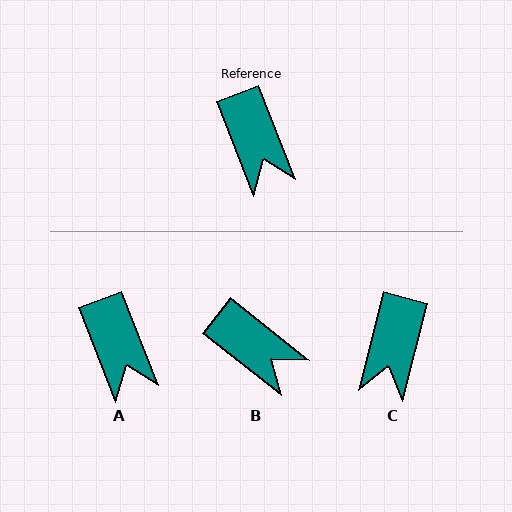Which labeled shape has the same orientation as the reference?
A.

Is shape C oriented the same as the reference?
No, it is off by about 36 degrees.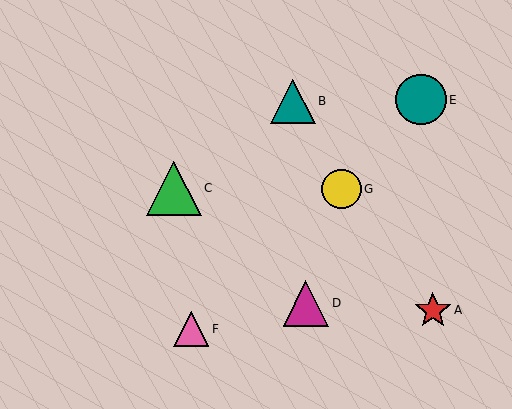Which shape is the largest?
The green triangle (labeled C) is the largest.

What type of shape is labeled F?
Shape F is a pink triangle.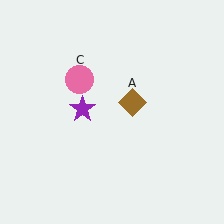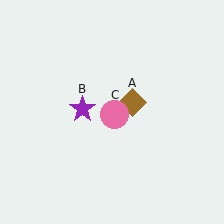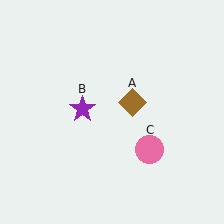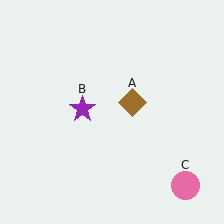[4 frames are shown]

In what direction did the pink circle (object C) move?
The pink circle (object C) moved down and to the right.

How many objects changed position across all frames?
1 object changed position: pink circle (object C).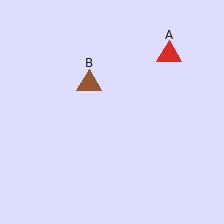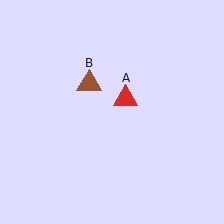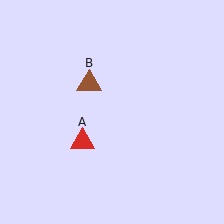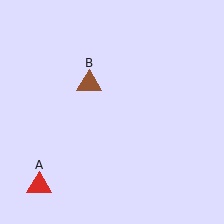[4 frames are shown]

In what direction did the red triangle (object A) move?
The red triangle (object A) moved down and to the left.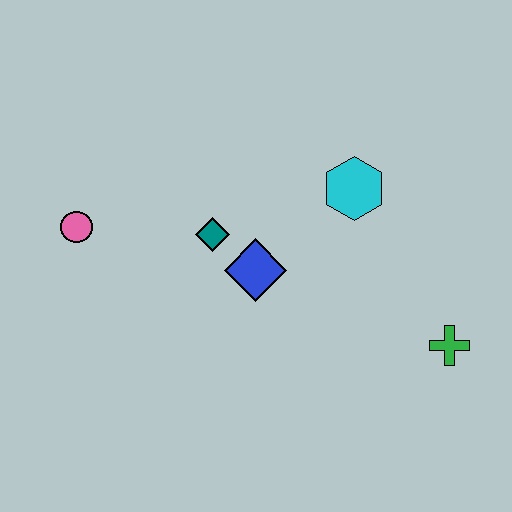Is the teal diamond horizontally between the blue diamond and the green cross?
No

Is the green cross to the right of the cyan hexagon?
Yes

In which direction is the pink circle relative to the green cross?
The pink circle is to the left of the green cross.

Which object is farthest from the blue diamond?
The green cross is farthest from the blue diamond.